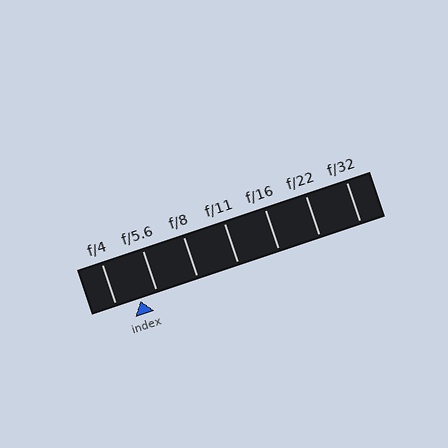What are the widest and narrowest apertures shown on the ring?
The widest aperture shown is f/4 and the narrowest is f/32.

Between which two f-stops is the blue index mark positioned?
The index mark is between f/4 and f/5.6.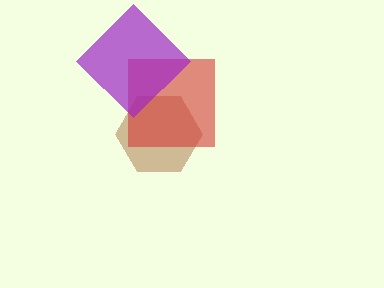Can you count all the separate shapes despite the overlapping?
Yes, there are 3 separate shapes.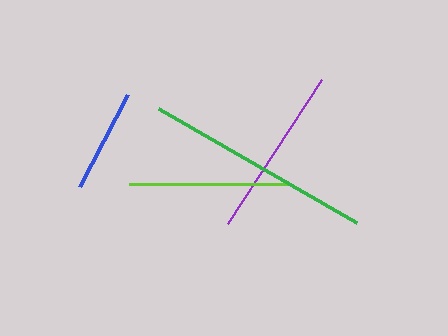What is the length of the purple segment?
The purple segment is approximately 172 pixels long.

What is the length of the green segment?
The green segment is approximately 229 pixels long.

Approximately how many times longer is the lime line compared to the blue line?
The lime line is approximately 1.5 times the length of the blue line.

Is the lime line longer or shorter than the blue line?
The lime line is longer than the blue line.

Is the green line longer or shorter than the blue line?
The green line is longer than the blue line.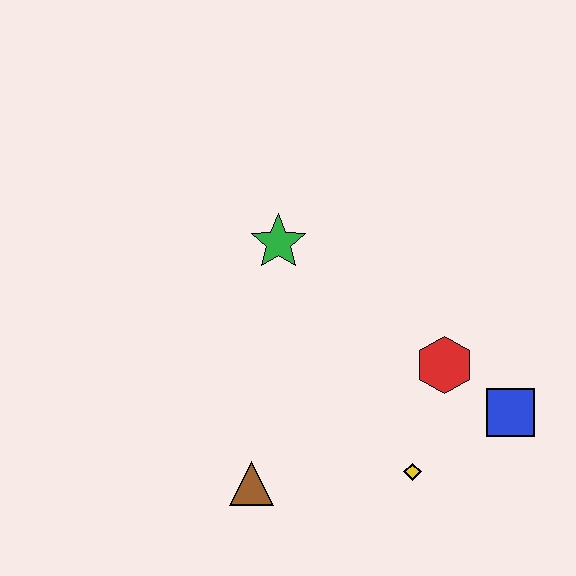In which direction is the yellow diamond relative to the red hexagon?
The yellow diamond is below the red hexagon.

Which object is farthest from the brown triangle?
The blue square is farthest from the brown triangle.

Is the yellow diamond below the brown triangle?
No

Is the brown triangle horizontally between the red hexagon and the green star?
No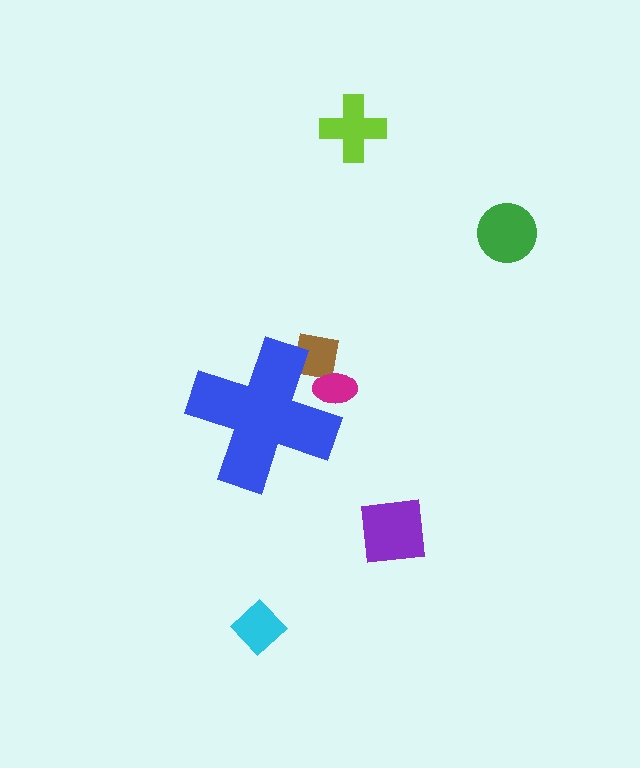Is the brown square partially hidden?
Yes, the brown square is partially hidden behind the blue cross.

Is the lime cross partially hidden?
No, the lime cross is fully visible.